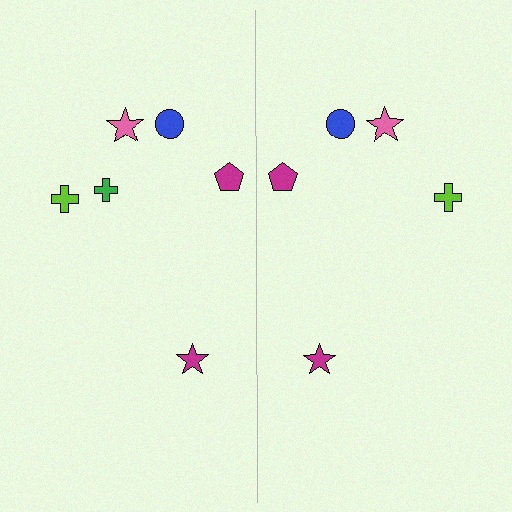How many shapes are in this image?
There are 11 shapes in this image.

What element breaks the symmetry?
A green cross is missing from the right side.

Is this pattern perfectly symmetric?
No, the pattern is not perfectly symmetric. A green cross is missing from the right side.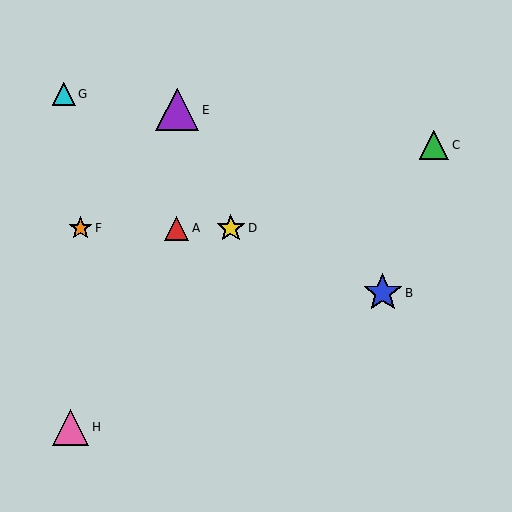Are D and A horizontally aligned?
Yes, both are at y≈228.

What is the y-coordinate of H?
Object H is at y≈427.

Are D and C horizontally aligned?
No, D is at y≈228 and C is at y≈145.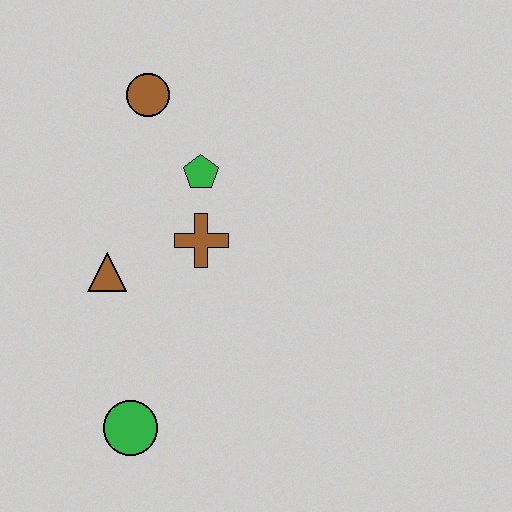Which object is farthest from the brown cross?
The green circle is farthest from the brown cross.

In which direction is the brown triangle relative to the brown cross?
The brown triangle is to the left of the brown cross.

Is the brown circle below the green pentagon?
No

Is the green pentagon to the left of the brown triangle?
No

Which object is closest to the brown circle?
The green pentagon is closest to the brown circle.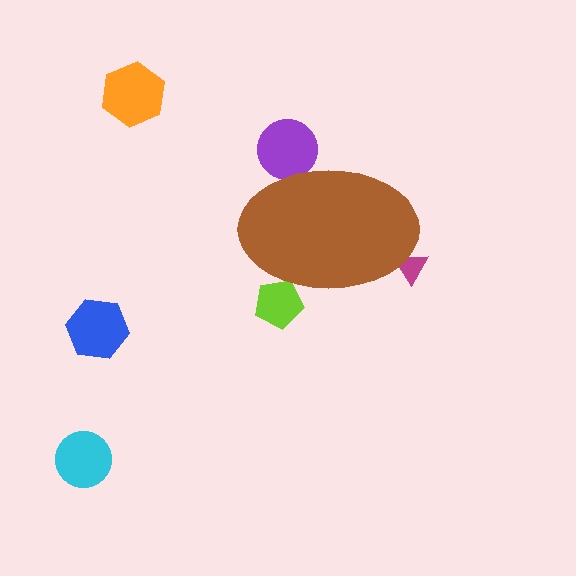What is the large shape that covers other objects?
A brown ellipse.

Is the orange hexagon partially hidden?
No, the orange hexagon is fully visible.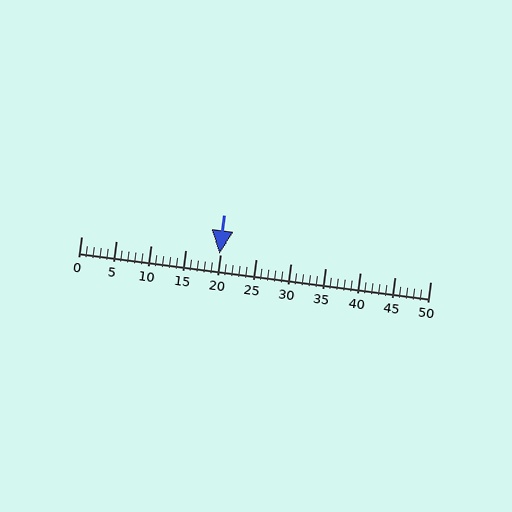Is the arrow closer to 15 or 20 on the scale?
The arrow is closer to 20.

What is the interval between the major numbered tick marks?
The major tick marks are spaced 5 units apart.